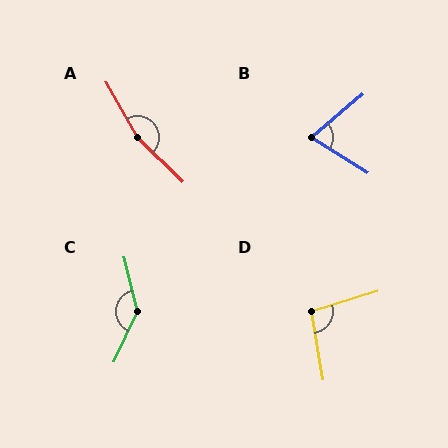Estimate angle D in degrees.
Approximately 98 degrees.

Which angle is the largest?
A, at approximately 163 degrees.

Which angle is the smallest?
B, at approximately 72 degrees.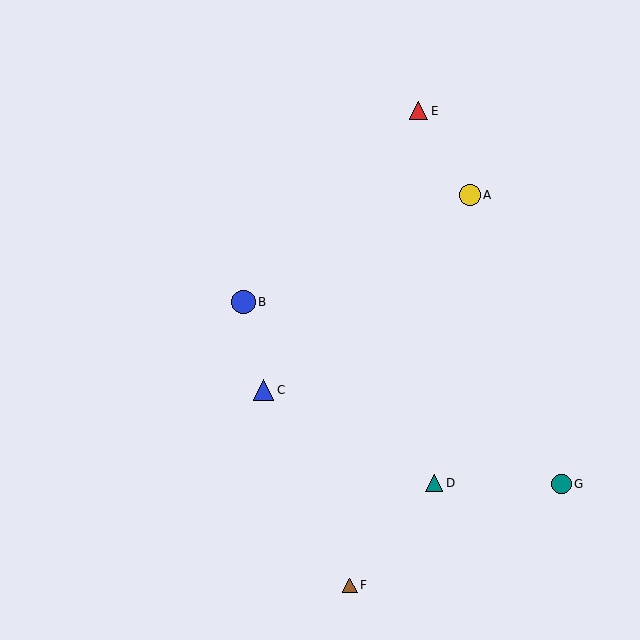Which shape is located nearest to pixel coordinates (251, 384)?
The blue triangle (labeled C) at (263, 390) is nearest to that location.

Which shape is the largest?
The blue circle (labeled B) is the largest.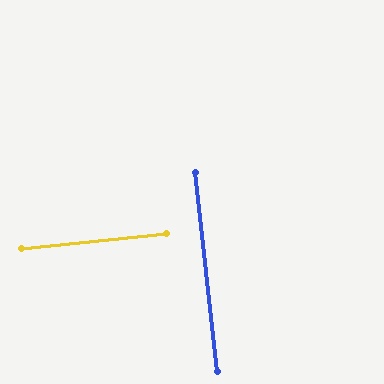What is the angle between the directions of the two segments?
Approximately 89 degrees.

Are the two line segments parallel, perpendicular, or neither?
Perpendicular — they meet at approximately 89°.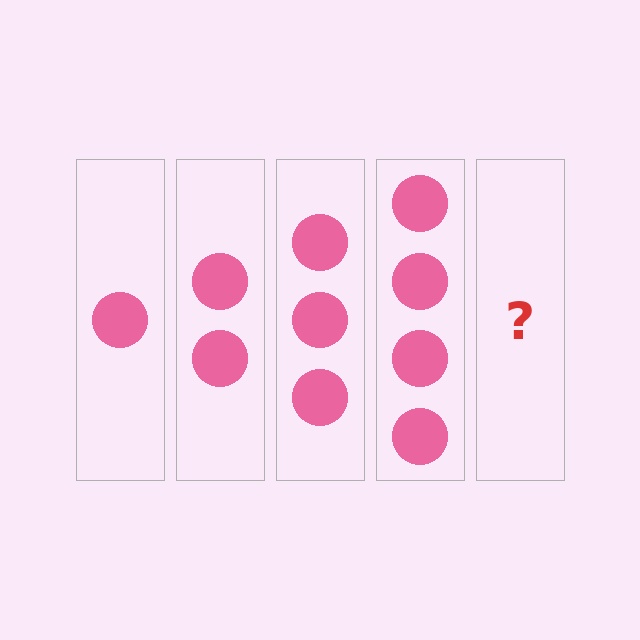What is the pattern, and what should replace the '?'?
The pattern is that each step adds one more circle. The '?' should be 5 circles.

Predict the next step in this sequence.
The next step is 5 circles.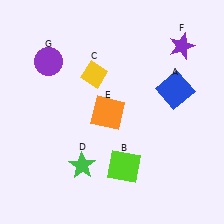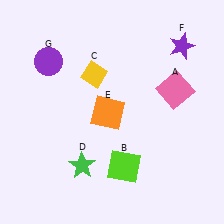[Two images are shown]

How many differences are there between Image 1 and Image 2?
There is 1 difference between the two images.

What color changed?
The square (A) changed from blue in Image 1 to pink in Image 2.